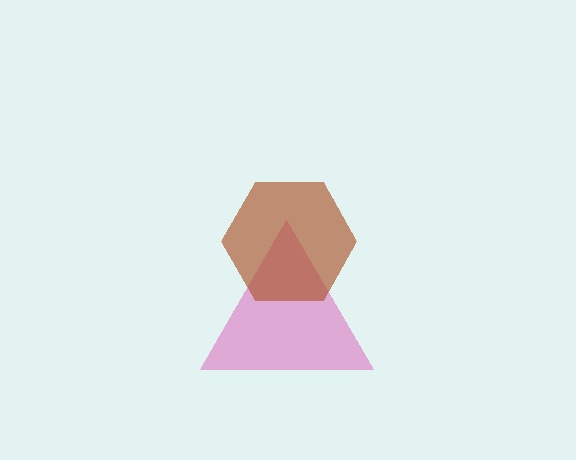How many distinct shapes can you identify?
There are 2 distinct shapes: a pink triangle, a brown hexagon.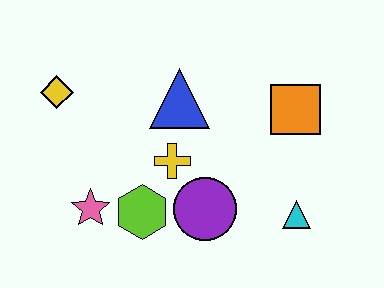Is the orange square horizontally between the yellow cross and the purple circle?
No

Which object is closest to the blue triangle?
The yellow cross is closest to the blue triangle.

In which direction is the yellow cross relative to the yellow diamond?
The yellow cross is to the right of the yellow diamond.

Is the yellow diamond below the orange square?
No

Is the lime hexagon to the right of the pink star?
Yes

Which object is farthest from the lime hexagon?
The orange square is farthest from the lime hexagon.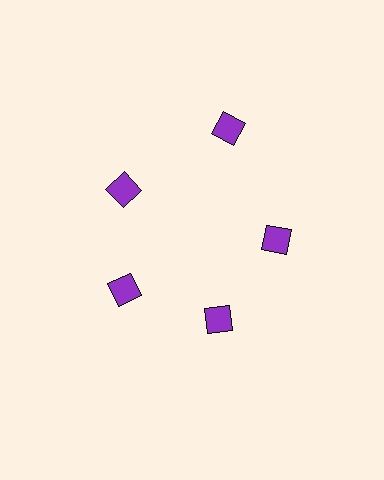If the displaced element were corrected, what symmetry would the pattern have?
It would have 5-fold rotational symmetry — the pattern would map onto itself every 72 degrees.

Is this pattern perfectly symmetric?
No. The 5 purple squares are arranged in a ring, but one element near the 1 o'clock position is pushed outward from the center, breaking the 5-fold rotational symmetry.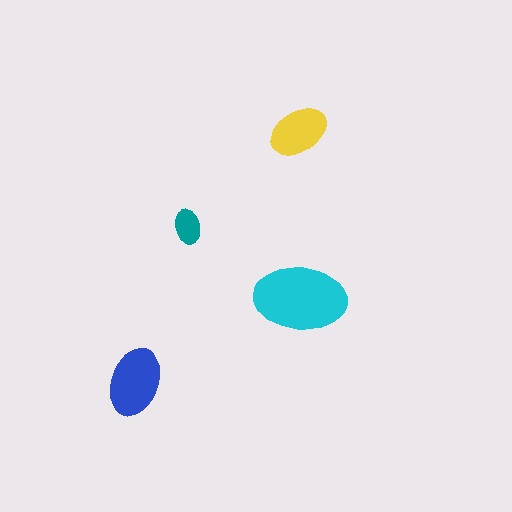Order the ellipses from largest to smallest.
the cyan one, the blue one, the yellow one, the teal one.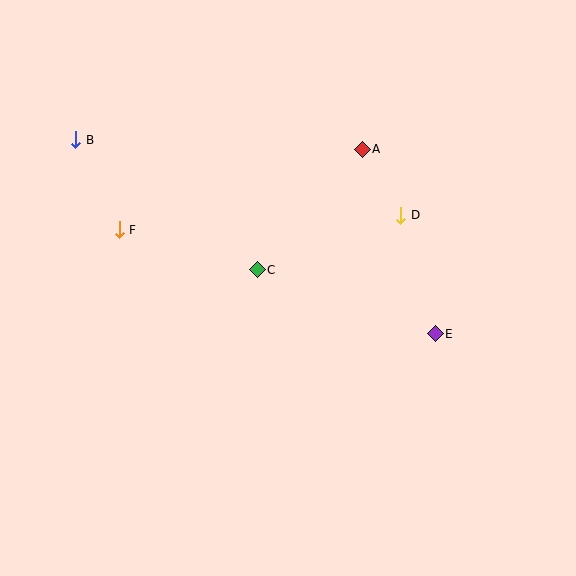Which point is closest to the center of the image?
Point C at (257, 270) is closest to the center.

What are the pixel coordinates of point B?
Point B is at (76, 140).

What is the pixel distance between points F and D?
The distance between F and D is 282 pixels.